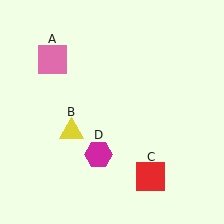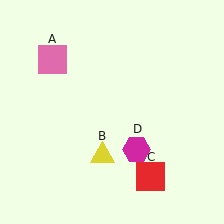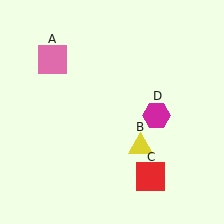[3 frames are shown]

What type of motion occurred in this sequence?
The yellow triangle (object B), magenta hexagon (object D) rotated counterclockwise around the center of the scene.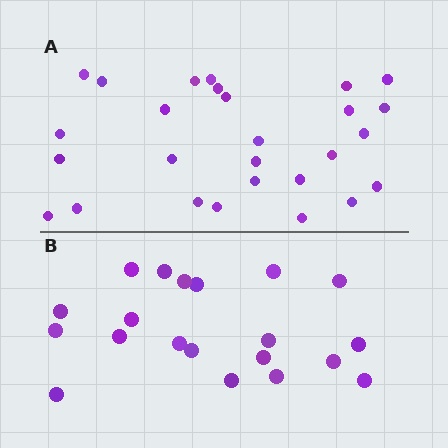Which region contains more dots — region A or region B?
Region A (the top region) has more dots.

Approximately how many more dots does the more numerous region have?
Region A has roughly 8 or so more dots than region B.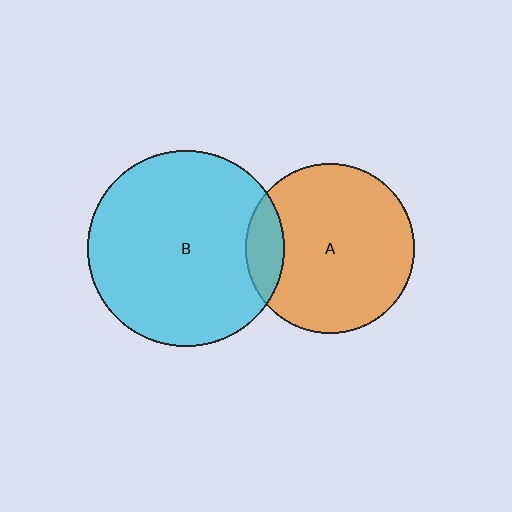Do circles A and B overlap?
Yes.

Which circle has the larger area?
Circle B (cyan).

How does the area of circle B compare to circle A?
Approximately 1.3 times.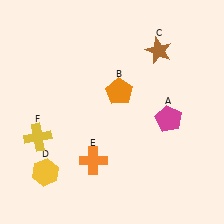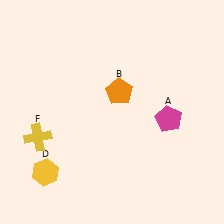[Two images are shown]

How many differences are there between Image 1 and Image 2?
There are 2 differences between the two images.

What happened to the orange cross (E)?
The orange cross (E) was removed in Image 2. It was in the bottom-left area of Image 1.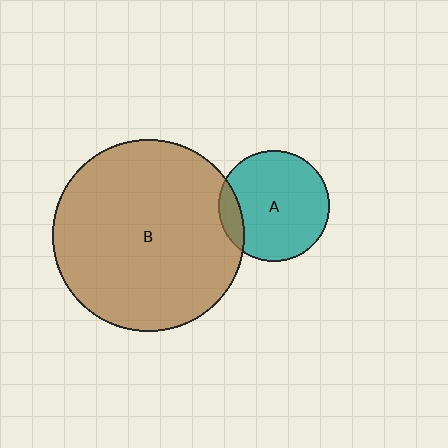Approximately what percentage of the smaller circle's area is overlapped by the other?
Approximately 10%.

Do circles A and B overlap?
Yes.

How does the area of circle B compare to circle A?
Approximately 3.0 times.